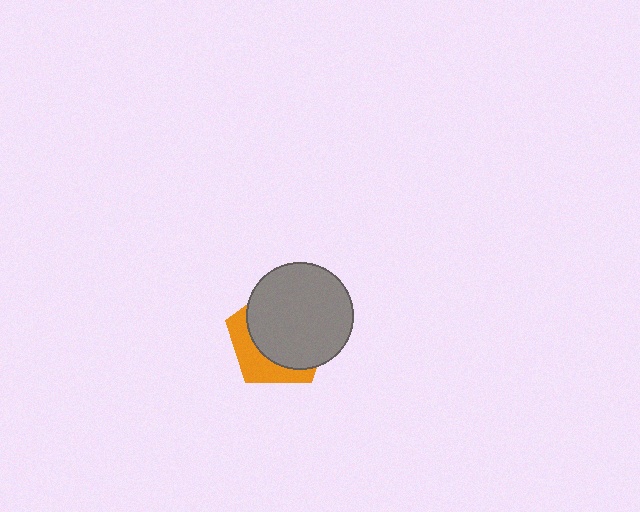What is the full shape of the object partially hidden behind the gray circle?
The partially hidden object is an orange pentagon.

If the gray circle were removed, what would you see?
You would see the complete orange pentagon.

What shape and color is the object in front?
The object in front is a gray circle.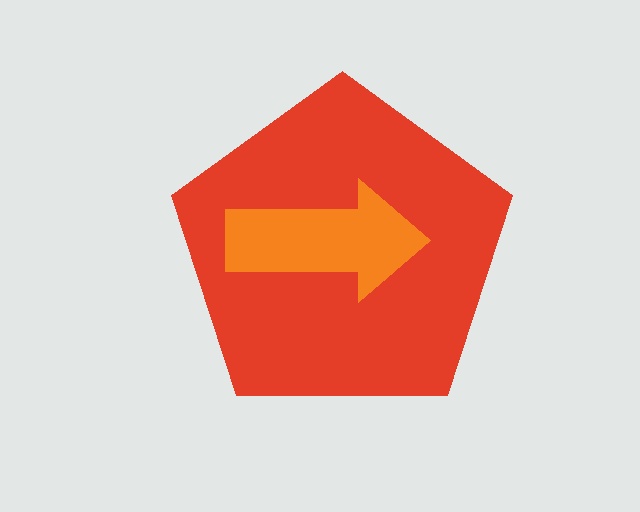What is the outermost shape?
The red pentagon.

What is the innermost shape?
The orange arrow.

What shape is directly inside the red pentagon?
The orange arrow.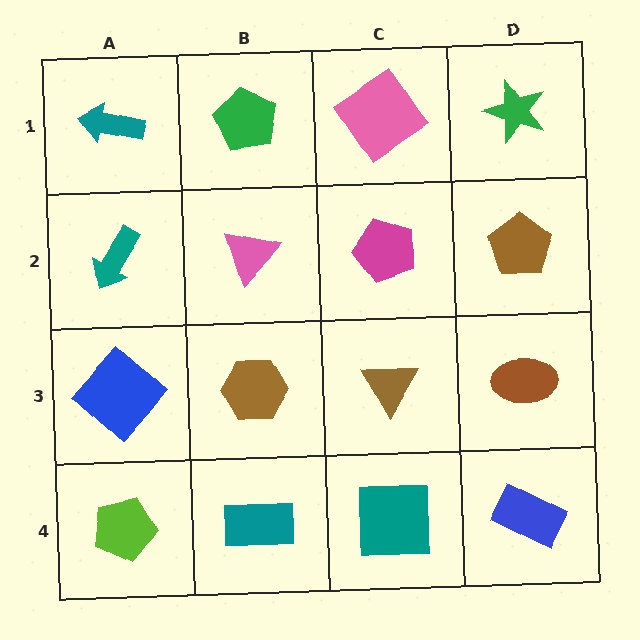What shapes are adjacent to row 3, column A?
A teal arrow (row 2, column A), a lime pentagon (row 4, column A), a brown hexagon (row 3, column B).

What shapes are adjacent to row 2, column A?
A teal arrow (row 1, column A), a blue diamond (row 3, column A), a pink triangle (row 2, column B).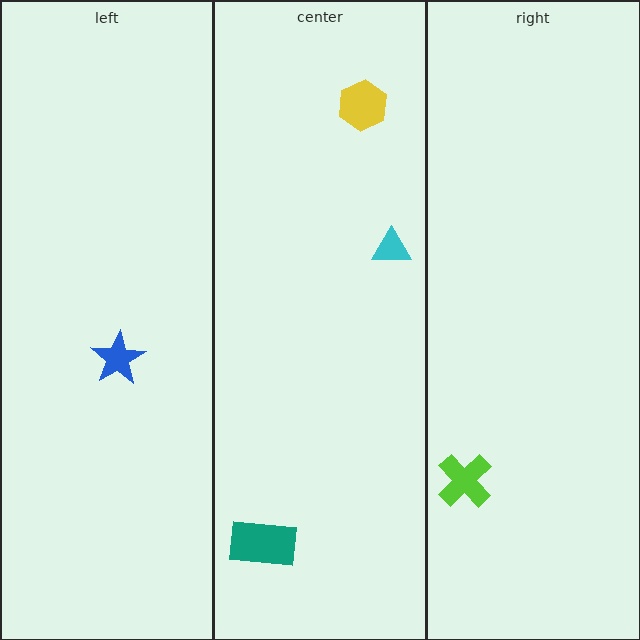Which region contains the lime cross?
The right region.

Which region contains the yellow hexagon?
The center region.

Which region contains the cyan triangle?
The center region.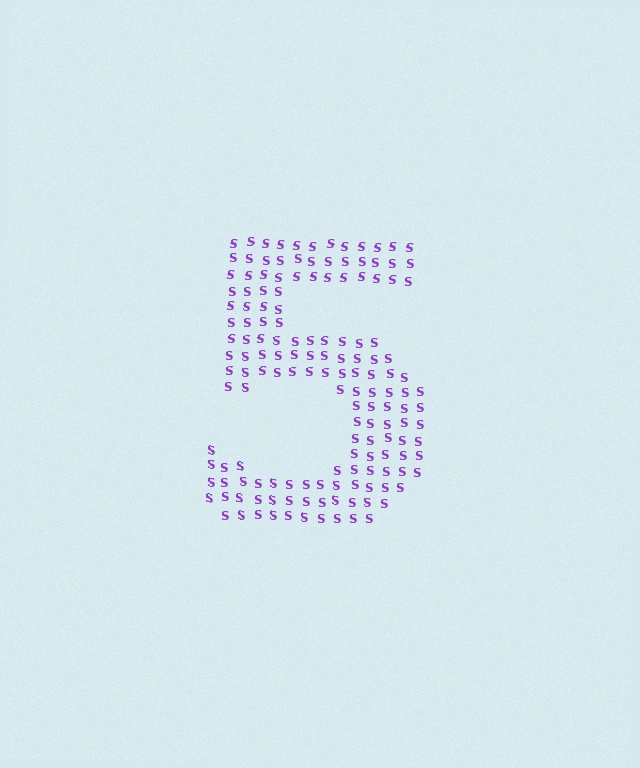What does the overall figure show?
The overall figure shows the digit 5.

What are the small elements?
The small elements are letter S's.